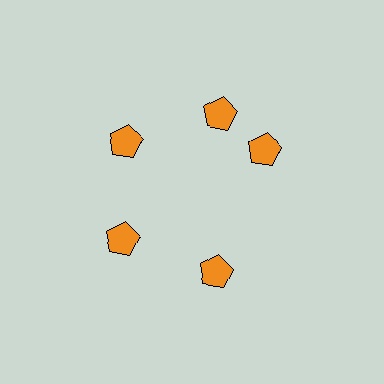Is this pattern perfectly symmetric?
No. The 5 orange pentagons are arranged in a ring, but one element near the 3 o'clock position is rotated out of alignment along the ring, breaking the 5-fold rotational symmetry.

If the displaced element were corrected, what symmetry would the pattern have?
It would have 5-fold rotational symmetry — the pattern would map onto itself every 72 degrees.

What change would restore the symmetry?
The symmetry would be restored by rotating it back into even spacing with its neighbors so that all 5 pentagons sit at equal angles and equal distance from the center.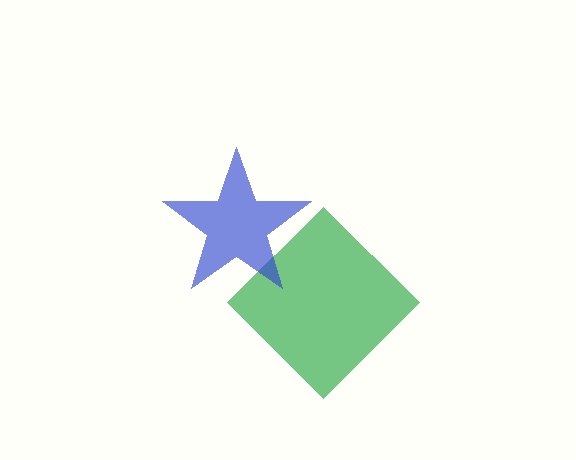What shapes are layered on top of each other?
The layered shapes are: a green diamond, a blue star.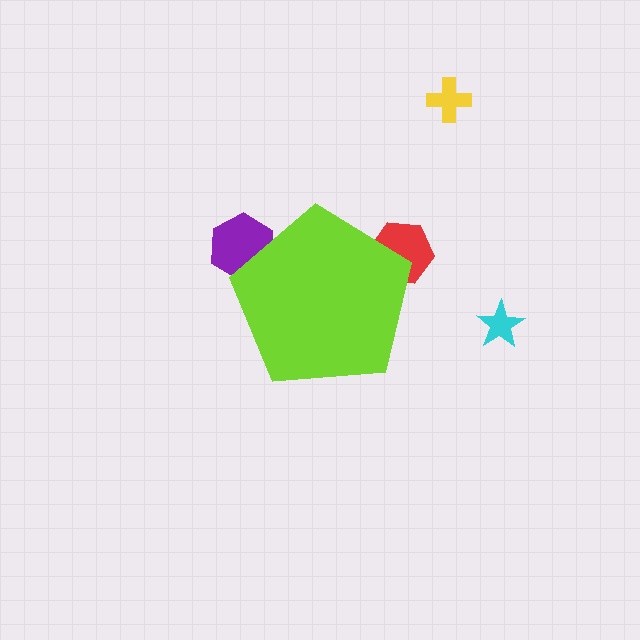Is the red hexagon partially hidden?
Yes, the red hexagon is partially hidden behind the lime pentagon.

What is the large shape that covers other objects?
A lime pentagon.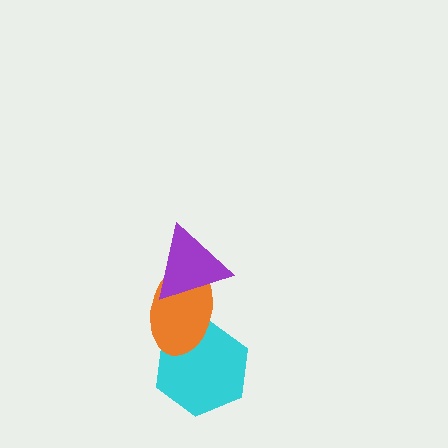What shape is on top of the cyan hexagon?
The orange ellipse is on top of the cyan hexagon.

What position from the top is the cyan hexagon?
The cyan hexagon is 3rd from the top.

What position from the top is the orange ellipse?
The orange ellipse is 2nd from the top.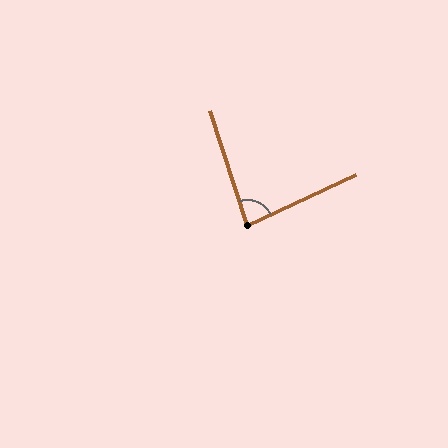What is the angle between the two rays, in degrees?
Approximately 83 degrees.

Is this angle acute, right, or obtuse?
It is acute.